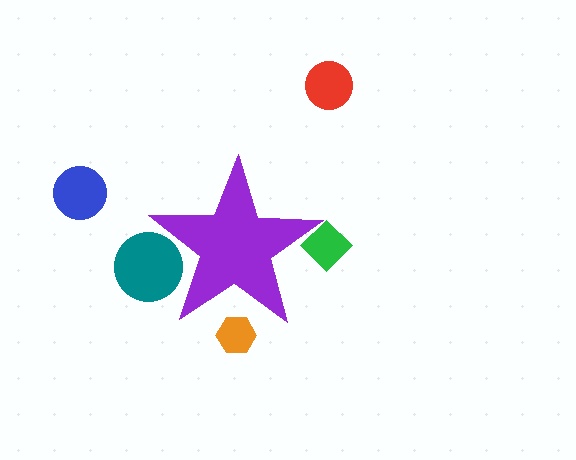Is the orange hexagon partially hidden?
Yes, the orange hexagon is partially hidden behind the purple star.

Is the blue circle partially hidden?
No, the blue circle is fully visible.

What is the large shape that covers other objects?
A purple star.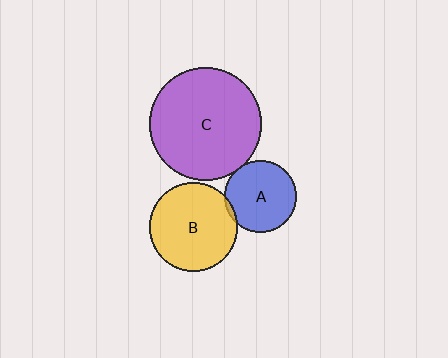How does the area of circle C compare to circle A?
Approximately 2.5 times.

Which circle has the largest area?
Circle C (purple).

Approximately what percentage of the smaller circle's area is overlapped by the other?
Approximately 5%.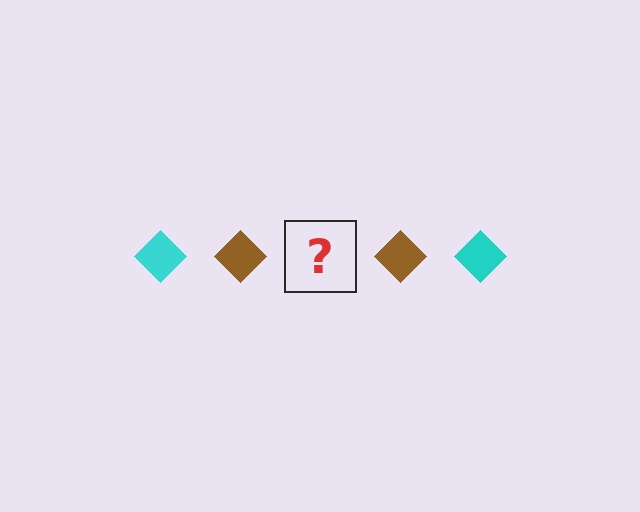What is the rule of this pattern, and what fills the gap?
The rule is that the pattern cycles through cyan, brown diamonds. The gap should be filled with a cyan diamond.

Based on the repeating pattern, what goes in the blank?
The blank should be a cyan diamond.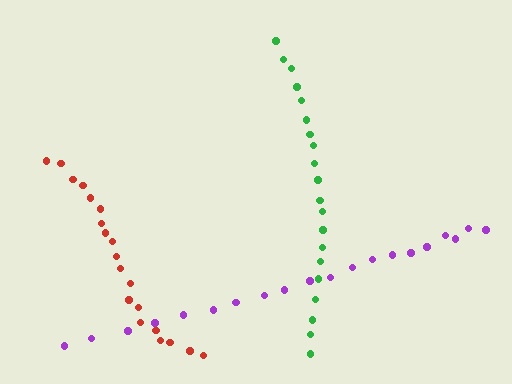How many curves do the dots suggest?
There are 3 distinct paths.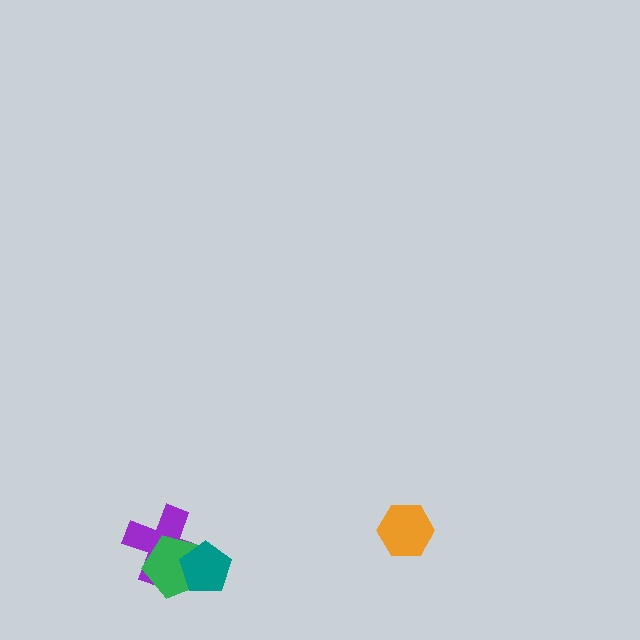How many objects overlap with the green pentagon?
2 objects overlap with the green pentagon.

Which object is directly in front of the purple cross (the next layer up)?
The green pentagon is directly in front of the purple cross.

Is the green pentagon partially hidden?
Yes, it is partially covered by another shape.